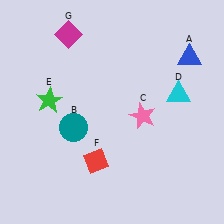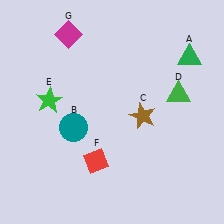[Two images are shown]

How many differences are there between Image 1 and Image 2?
There are 3 differences between the two images.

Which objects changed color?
A changed from blue to green. C changed from pink to brown. D changed from cyan to green.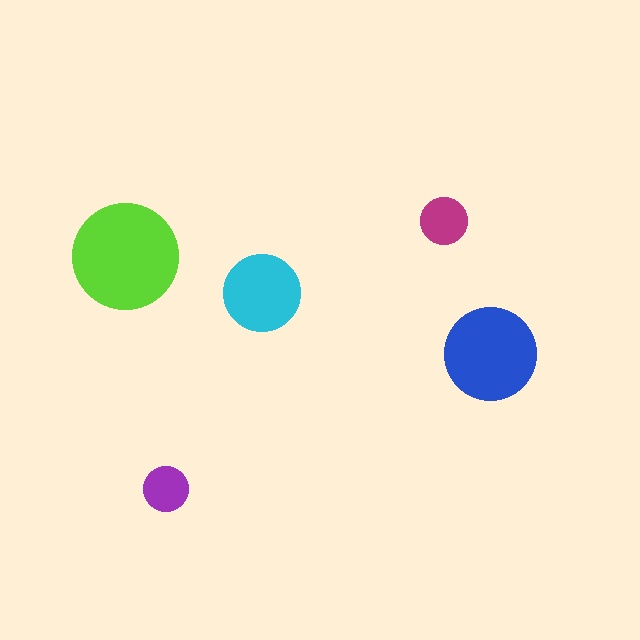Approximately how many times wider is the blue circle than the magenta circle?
About 2 times wider.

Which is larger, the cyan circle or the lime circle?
The lime one.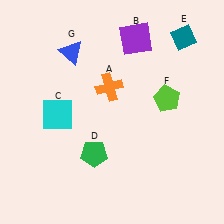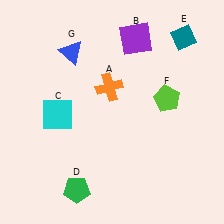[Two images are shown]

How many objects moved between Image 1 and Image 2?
1 object moved between the two images.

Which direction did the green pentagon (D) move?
The green pentagon (D) moved down.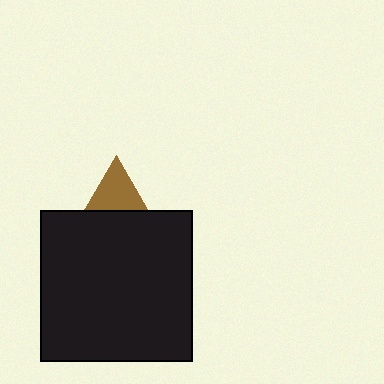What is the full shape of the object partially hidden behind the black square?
The partially hidden object is a brown triangle.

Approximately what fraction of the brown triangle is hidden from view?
Roughly 67% of the brown triangle is hidden behind the black square.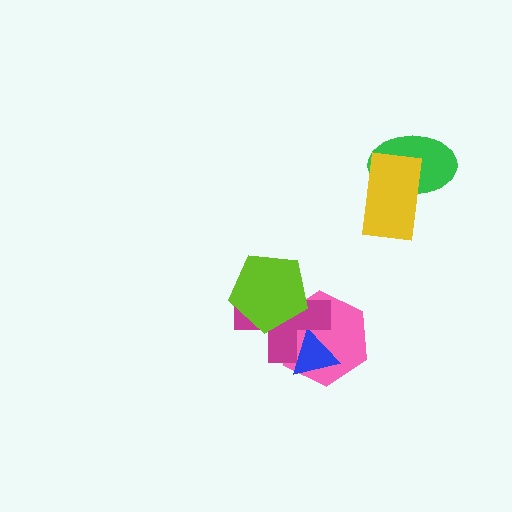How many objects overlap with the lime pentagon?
2 objects overlap with the lime pentagon.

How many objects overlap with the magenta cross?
3 objects overlap with the magenta cross.